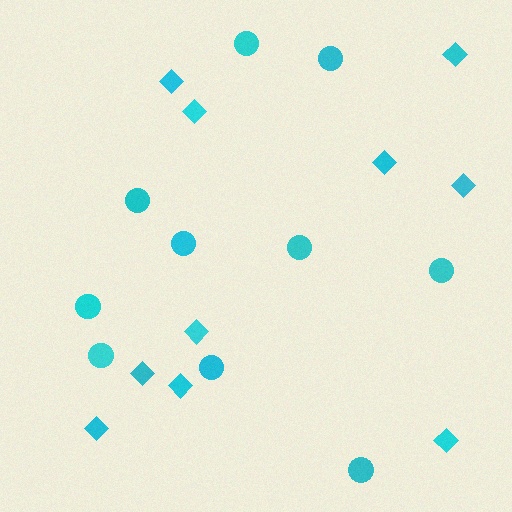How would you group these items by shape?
There are 2 groups: one group of circles (10) and one group of diamonds (10).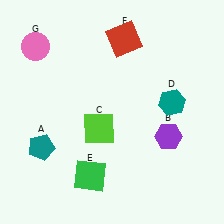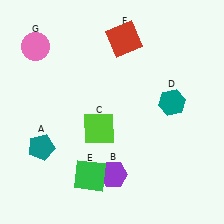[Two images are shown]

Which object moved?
The purple hexagon (B) moved left.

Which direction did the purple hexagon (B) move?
The purple hexagon (B) moved left.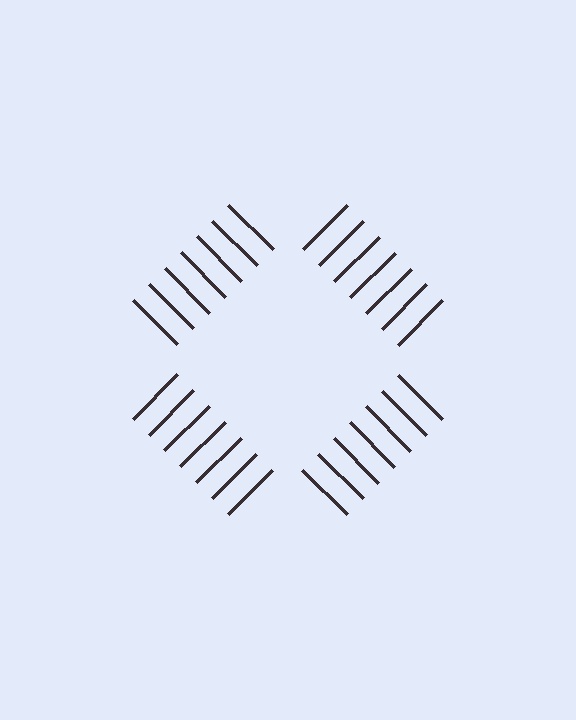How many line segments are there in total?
28 — 7 along each of the 4 edges.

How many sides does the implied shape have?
4 sides — the line-ends trace a square.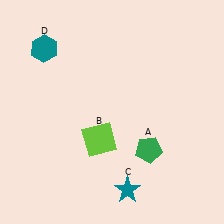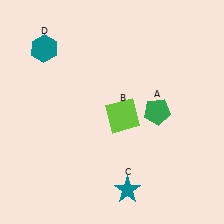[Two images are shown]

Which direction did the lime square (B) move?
The lime square (B) moved right.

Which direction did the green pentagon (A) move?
The green pentagon (A) moved up.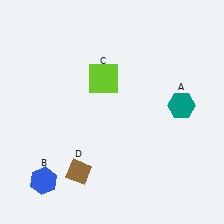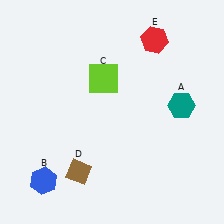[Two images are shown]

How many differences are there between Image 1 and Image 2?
There is 1 difference between the two images.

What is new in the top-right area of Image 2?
A red hexagon (E) was added in the top-right area of Image 2.